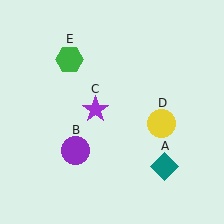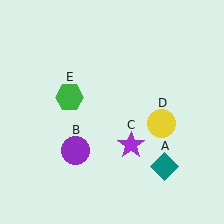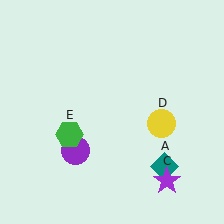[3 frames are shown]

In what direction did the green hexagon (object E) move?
The green hexagon (object E) moved down.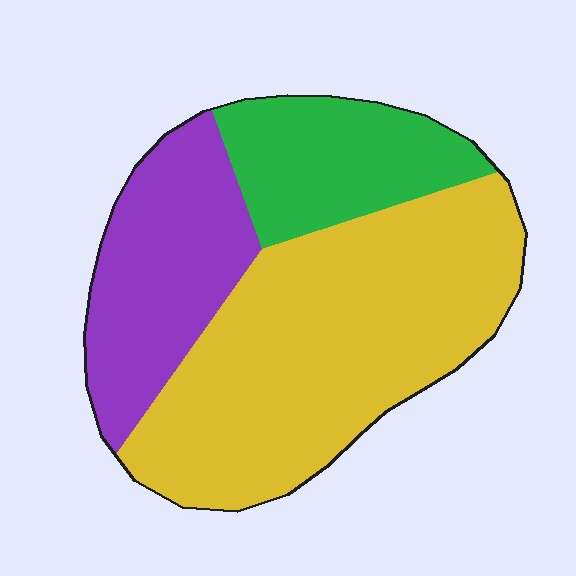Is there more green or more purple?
Purple.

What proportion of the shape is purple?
Purple covers 25% of the shape.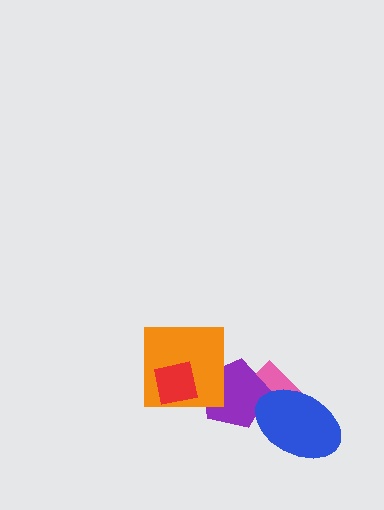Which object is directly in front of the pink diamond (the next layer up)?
The purple pentagon is directly in front of the pink diamond.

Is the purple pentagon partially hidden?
Yes, it is partially covered by another shape.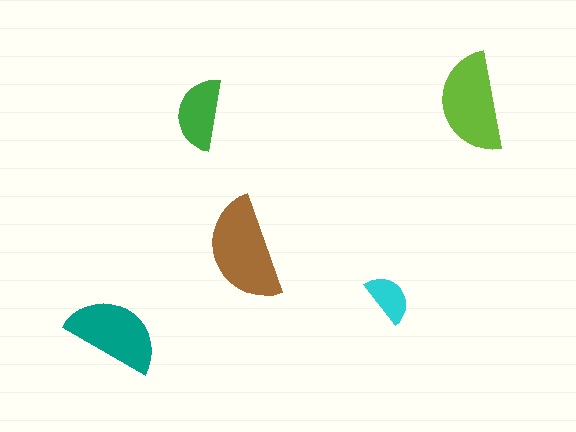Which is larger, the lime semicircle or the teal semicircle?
The lime one.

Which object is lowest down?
The teal semicircle is bottommost.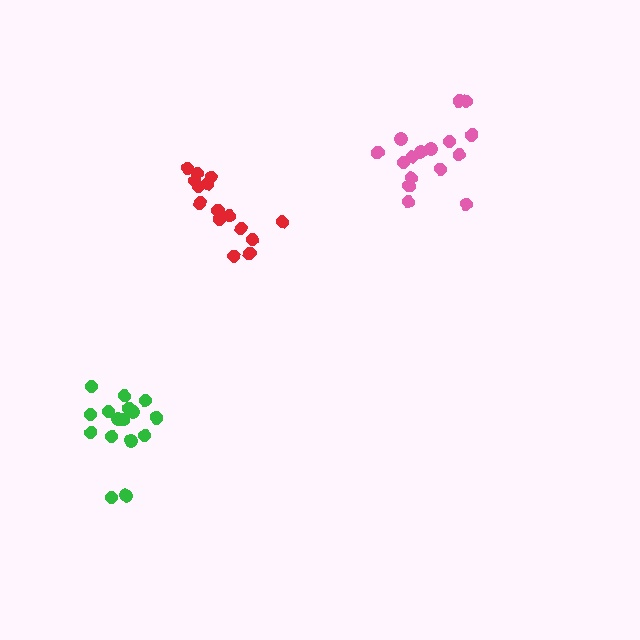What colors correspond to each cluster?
The clusters are colored: pink, red, green.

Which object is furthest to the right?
The pink cluster is rightmost.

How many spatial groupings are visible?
There are 3 spatial groupings.